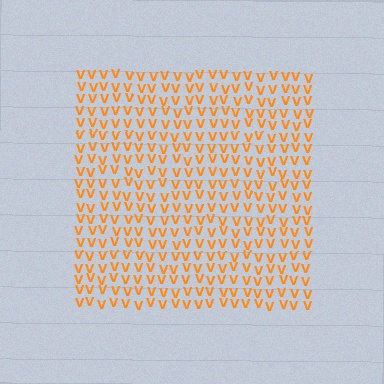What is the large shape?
The large shape is a square.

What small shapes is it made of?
It is made of small letter V's.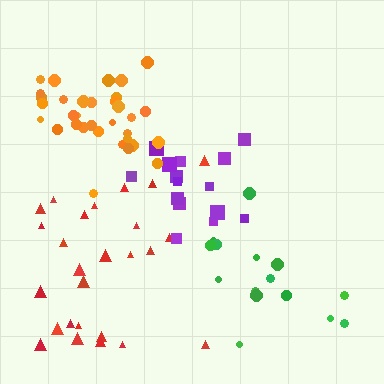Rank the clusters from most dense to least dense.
orange, purple, green, red.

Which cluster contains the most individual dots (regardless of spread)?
Orange (34).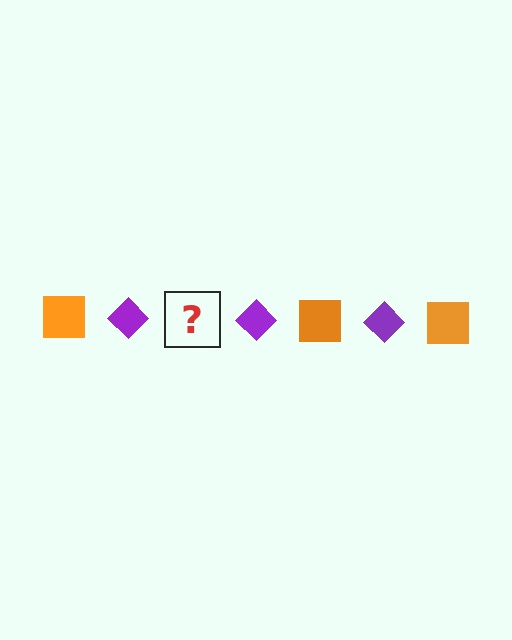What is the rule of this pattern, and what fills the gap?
The rule is that the pattern alternates between orange square and purple diamond. The gap should be filled with an orange square.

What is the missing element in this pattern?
The missing element is an orange square.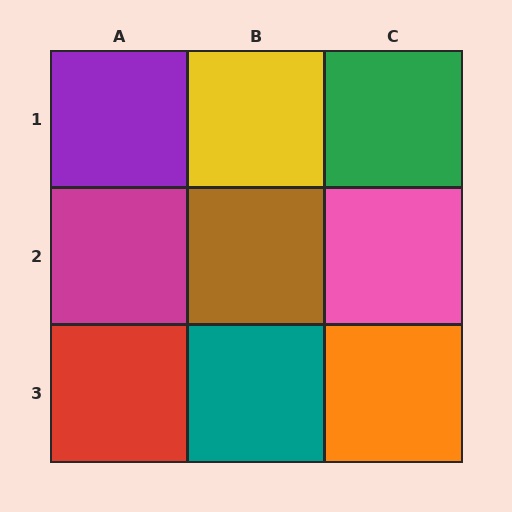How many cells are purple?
1 cell is purple.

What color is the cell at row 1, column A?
Purple.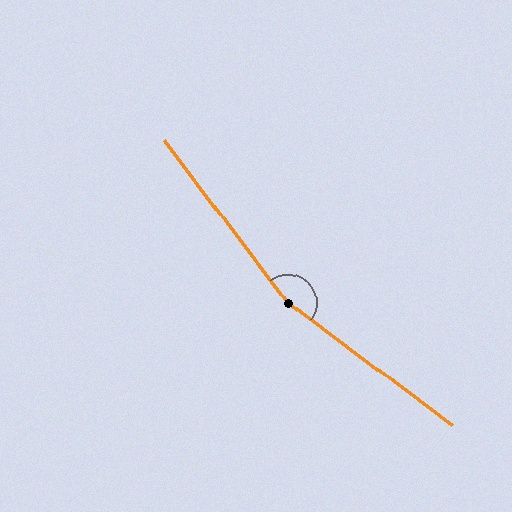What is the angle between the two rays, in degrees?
Approximately 164 degrees.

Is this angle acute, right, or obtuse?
It is obtuse.